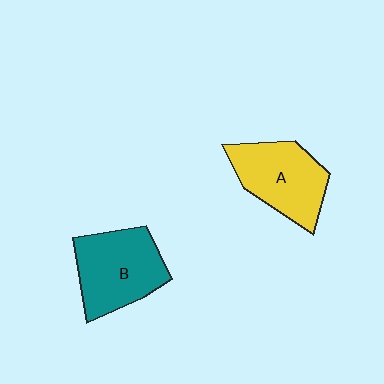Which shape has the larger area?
Shape B (teal).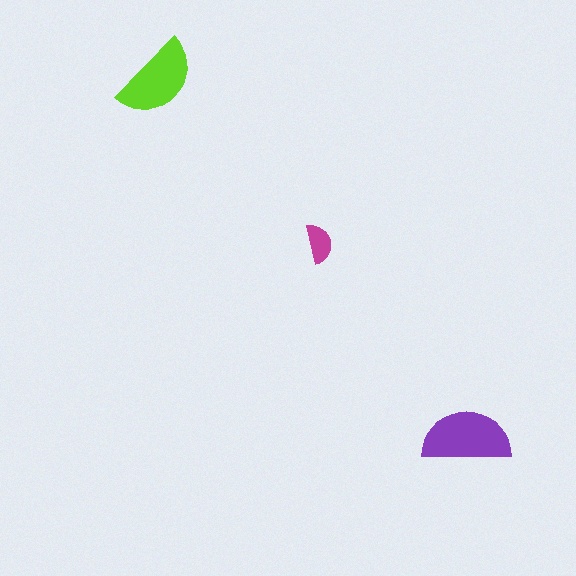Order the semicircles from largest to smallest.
the purple one, the lime one, the magenta one.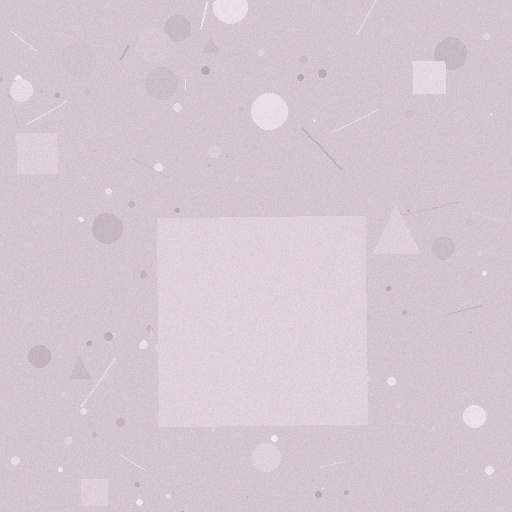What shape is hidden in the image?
A square is hidden in the image.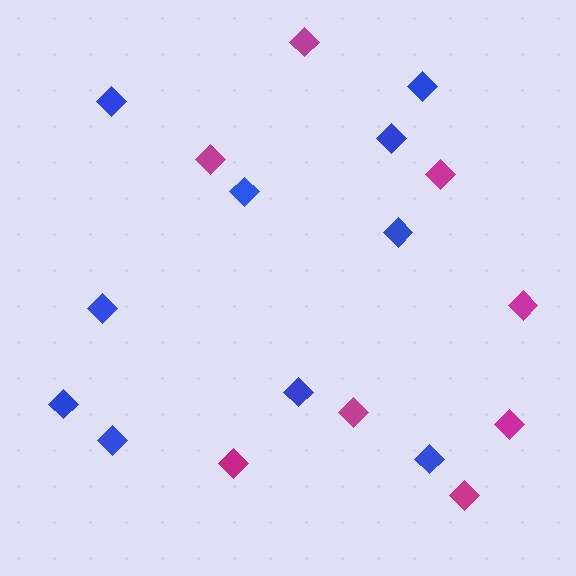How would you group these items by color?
There are 2 groups: one group of blue diamonds (10) and one group of magenta diamonds (8).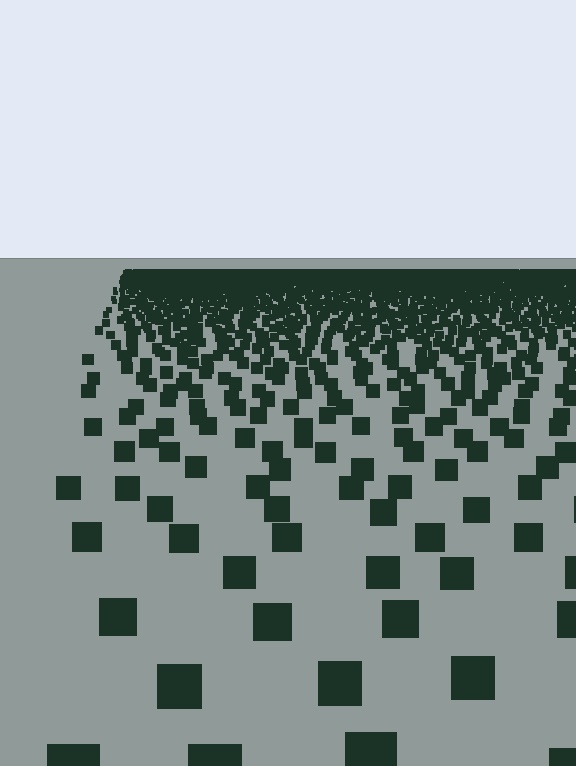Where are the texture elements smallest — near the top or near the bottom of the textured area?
Near the top.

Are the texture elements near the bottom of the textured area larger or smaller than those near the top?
Larger. Near the bottom, elements are closer to the viewer and appear at a bigger on-screen size.